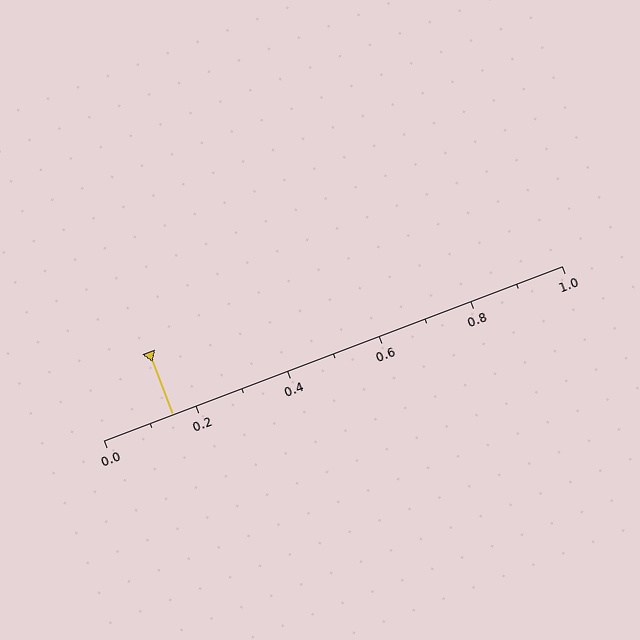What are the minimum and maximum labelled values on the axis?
The axis runs from 0.0 to 1.0.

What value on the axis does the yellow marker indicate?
The marker indicates approximately 0.15.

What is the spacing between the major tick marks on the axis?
The major ticks are spaced 0.2 apart.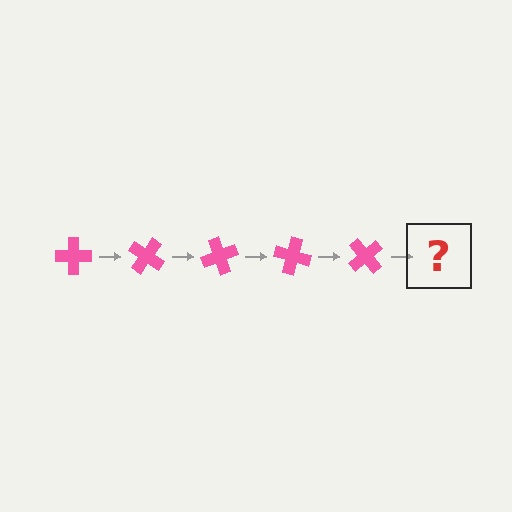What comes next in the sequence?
The next element should be a pink cross rotated 175 degrees.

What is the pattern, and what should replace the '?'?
The pattern is that the cross rotates 35 degrees each step. The '?' should be a pink cross rotated 175 degrees.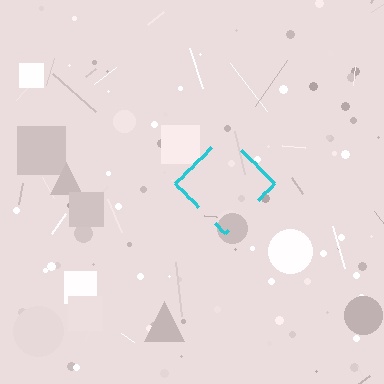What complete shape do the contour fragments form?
The contour fragments form a diamond.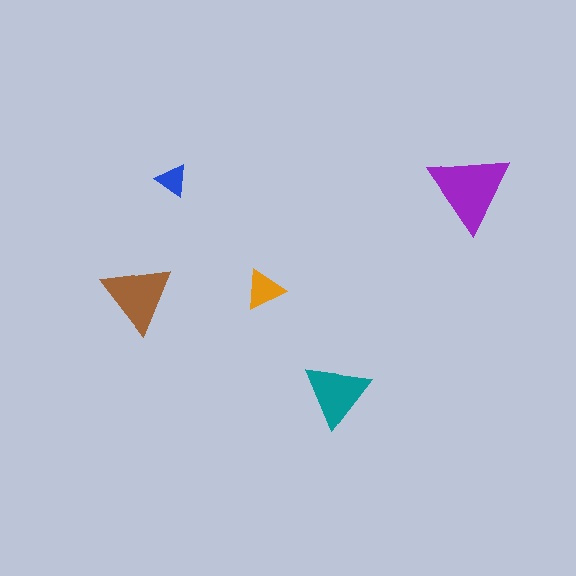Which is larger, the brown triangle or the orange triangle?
The brown one.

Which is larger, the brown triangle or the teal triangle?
The brown one.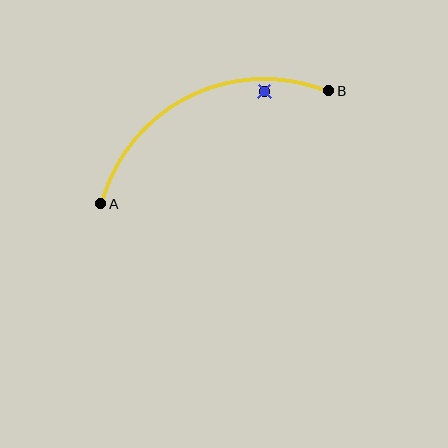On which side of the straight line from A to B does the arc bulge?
The arc bulges above the straight line connecting A and B.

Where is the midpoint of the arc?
The arc midpoint is the point on the curve farthest from the straight line joining A and B. It sits above that line.